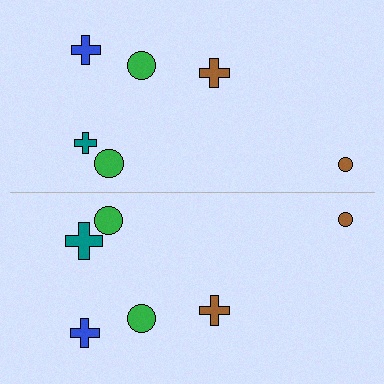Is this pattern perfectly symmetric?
No, the pattern is not perfectly symmetric. The teal cross on the bottom side has a different size than its mirror counterpart.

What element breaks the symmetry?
The teal cross on the bottom side has a different size than its mirror counterpart.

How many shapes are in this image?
There are 12 shapes in this image.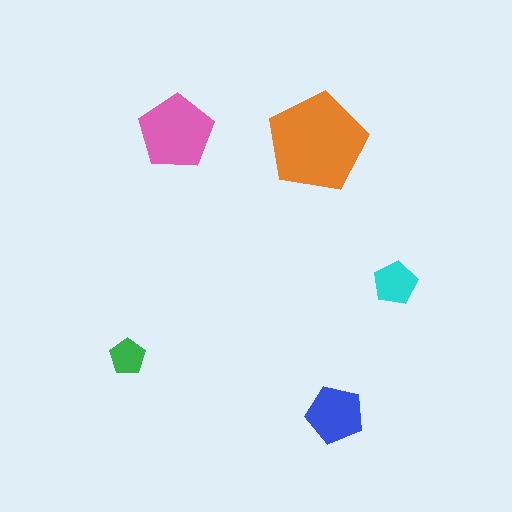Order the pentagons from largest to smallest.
the orange one, the pink one, the blue one, the cyan one, the green one.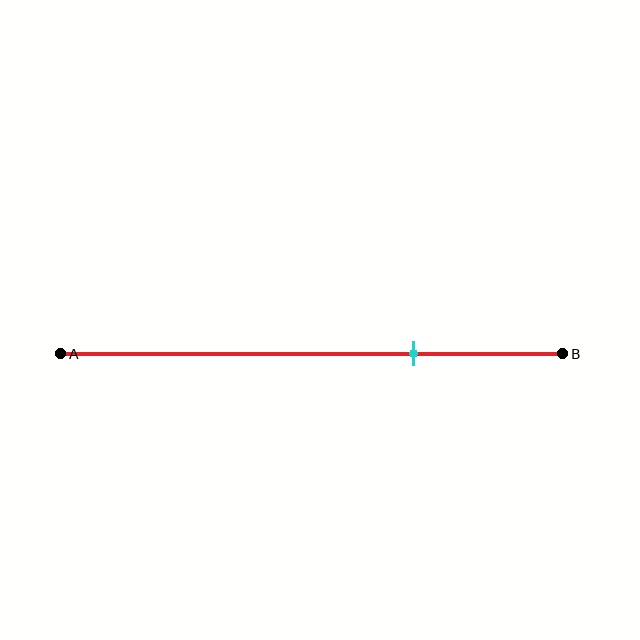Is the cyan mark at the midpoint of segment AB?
No, the mark is at about 70% from A, not at the 50% midpoint.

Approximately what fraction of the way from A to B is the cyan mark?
The cyan mark is approximately 70% of the way from A to B.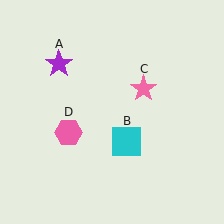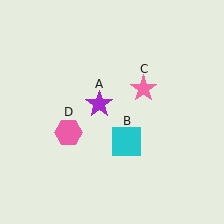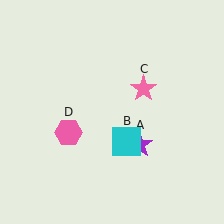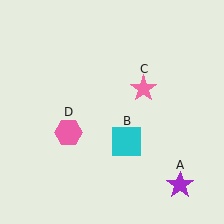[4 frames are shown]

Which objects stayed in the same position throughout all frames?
Cyan square (object B) and pink star (object C) and pink hexagon (object D) remained stationary.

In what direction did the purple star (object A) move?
The purple star (object A) moved down and to the right.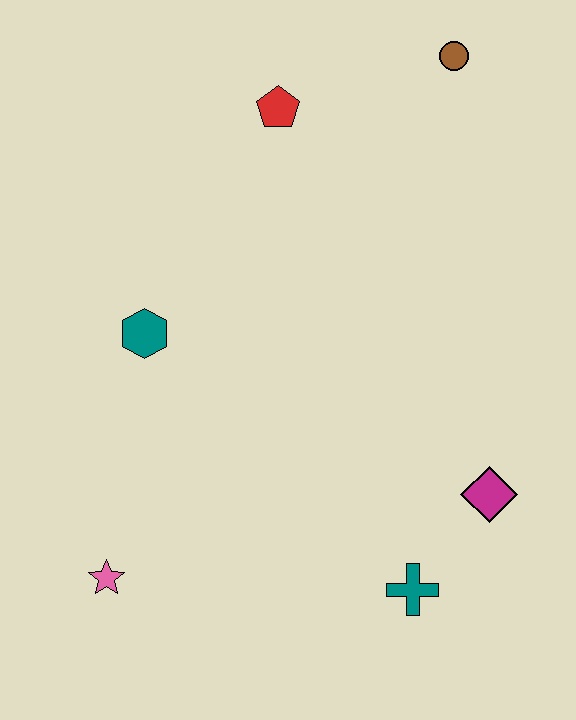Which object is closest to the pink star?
The teal hexagon is closest to the pink star.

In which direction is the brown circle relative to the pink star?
The brown circle is above the pink star.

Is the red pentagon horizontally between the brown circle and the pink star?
Yes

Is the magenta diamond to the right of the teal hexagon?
Yes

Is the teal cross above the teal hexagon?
No